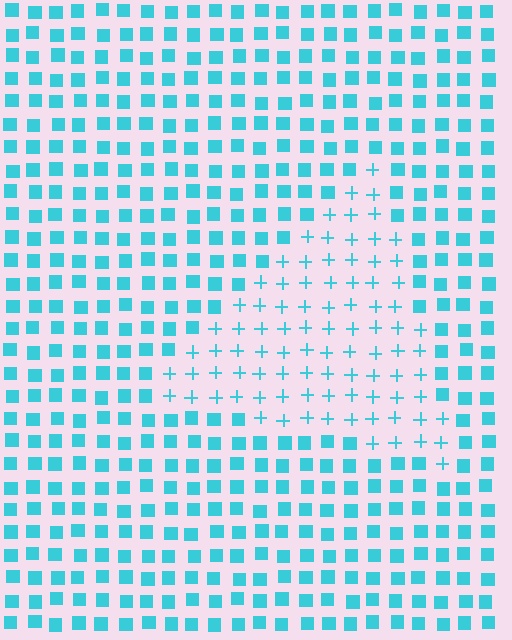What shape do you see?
I see a triangle.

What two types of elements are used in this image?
The image uses plus signs inside the triangle region and squares outside it.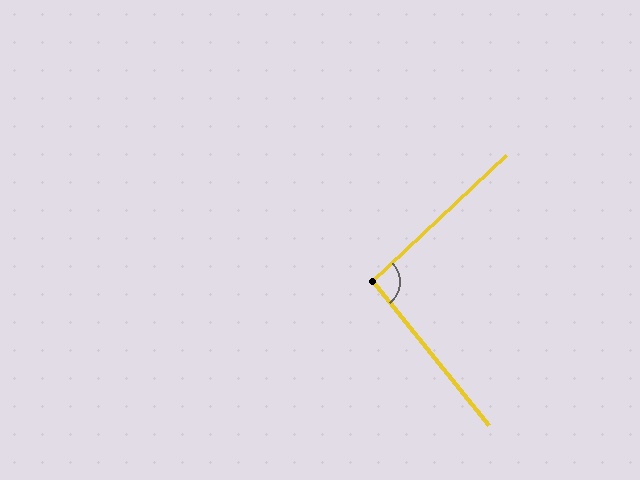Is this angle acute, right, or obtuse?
It is approximately a right angle.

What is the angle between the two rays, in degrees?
Approximately 95 degrees.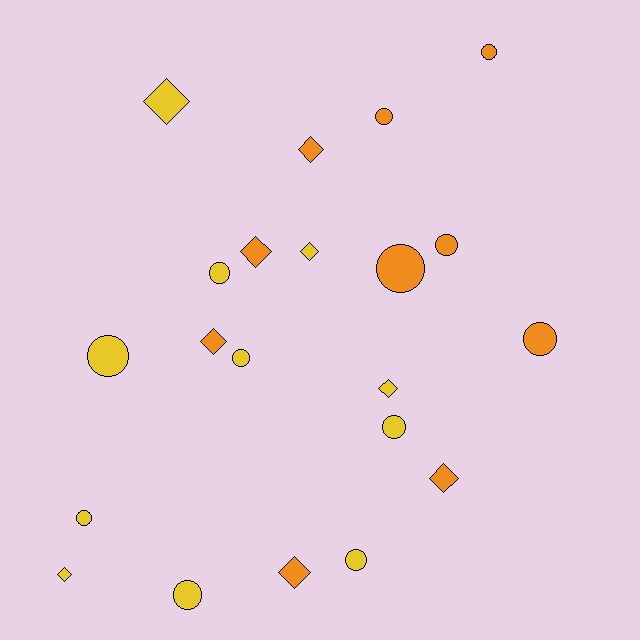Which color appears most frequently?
Yellow, with 11 objects.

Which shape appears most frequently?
Circle, with 12 objects.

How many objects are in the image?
There are 21 objects.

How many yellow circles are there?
There are 7 yellow circles.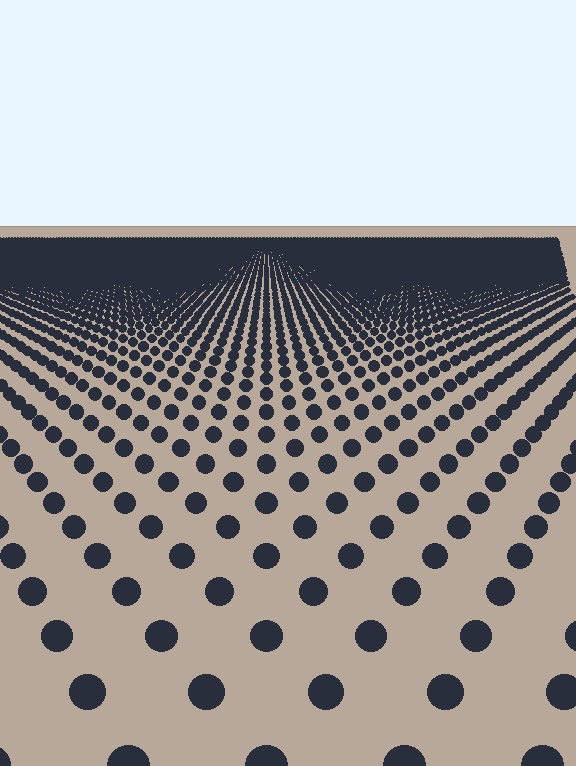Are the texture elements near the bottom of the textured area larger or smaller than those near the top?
Larger. Near the bottom, elements are closer to the viewer and appear at a bigger on-screen size.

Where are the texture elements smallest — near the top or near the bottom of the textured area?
Near the top.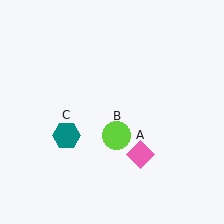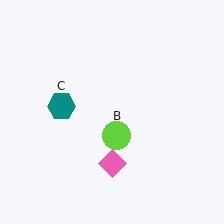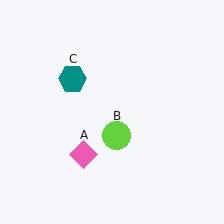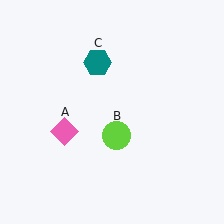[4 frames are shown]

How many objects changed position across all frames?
2 objects changed position: pink diamond (object A), teal hexagon (object C).